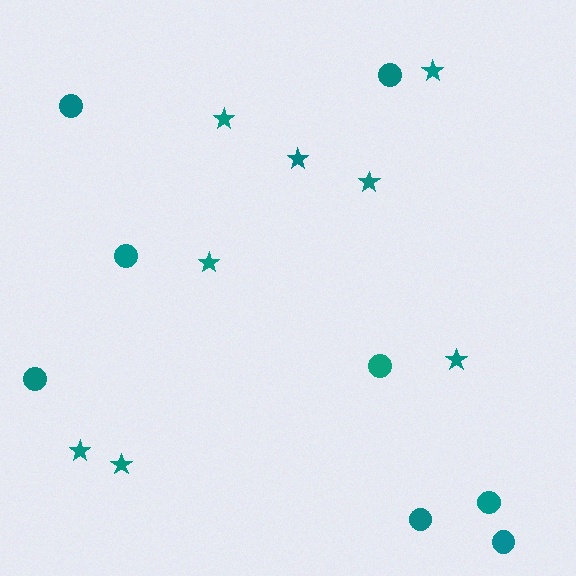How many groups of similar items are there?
There are 2 groups: one group of stars (8) and one group of circles (8).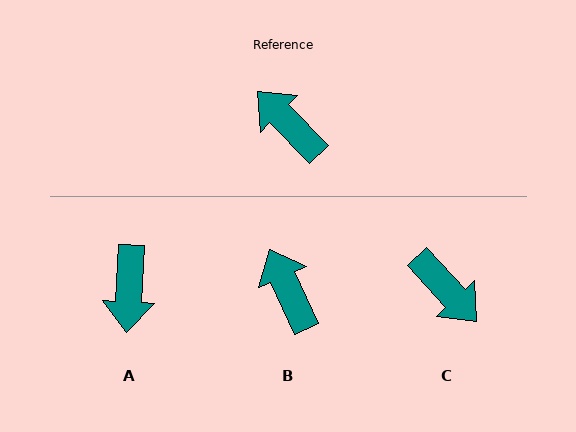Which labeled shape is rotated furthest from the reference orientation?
C, about 178 degrees away.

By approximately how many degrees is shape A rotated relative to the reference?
Approximately 132 degrees counter-clockwise.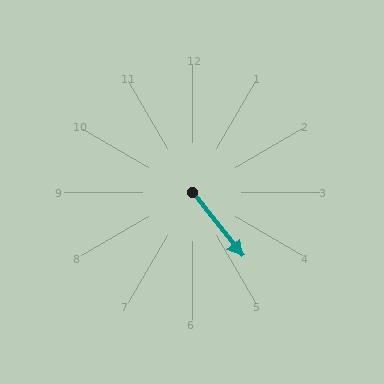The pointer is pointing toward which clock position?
Roughly 5 o'clock.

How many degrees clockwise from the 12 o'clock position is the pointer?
Approximately 142 degrees.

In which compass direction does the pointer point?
Southeast.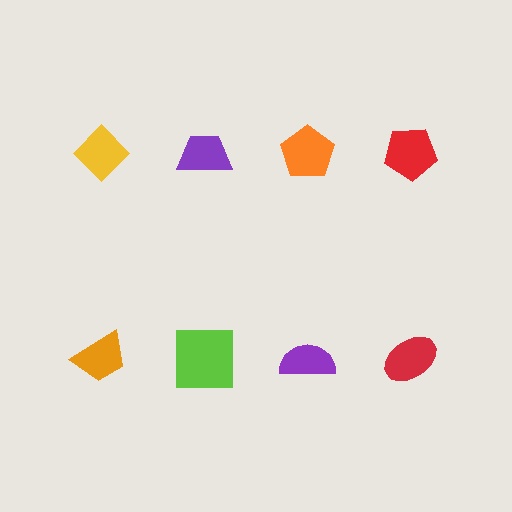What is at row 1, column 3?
An orange pentagon.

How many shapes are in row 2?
4 shapes.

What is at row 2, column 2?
A lime square.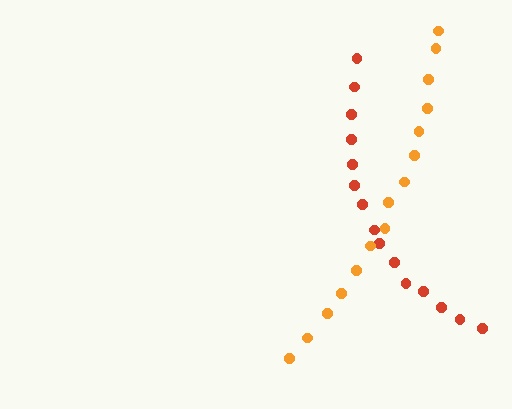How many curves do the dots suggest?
There are 2 distinct paths.